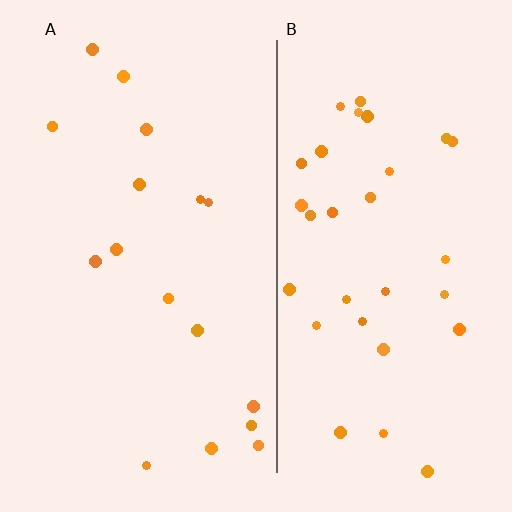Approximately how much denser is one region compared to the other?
Approximately 1.9× — region B over region A.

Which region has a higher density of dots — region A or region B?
B (the right).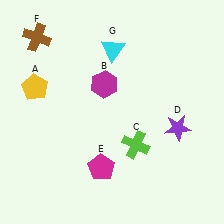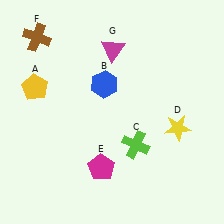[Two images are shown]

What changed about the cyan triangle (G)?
In Image 1, G is cyan. In Image 2, it changed to magenta.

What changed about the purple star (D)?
In Image 1, D is purple. In Image 2, it changed to yellow.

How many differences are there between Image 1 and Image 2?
There are 3 differences between the two images.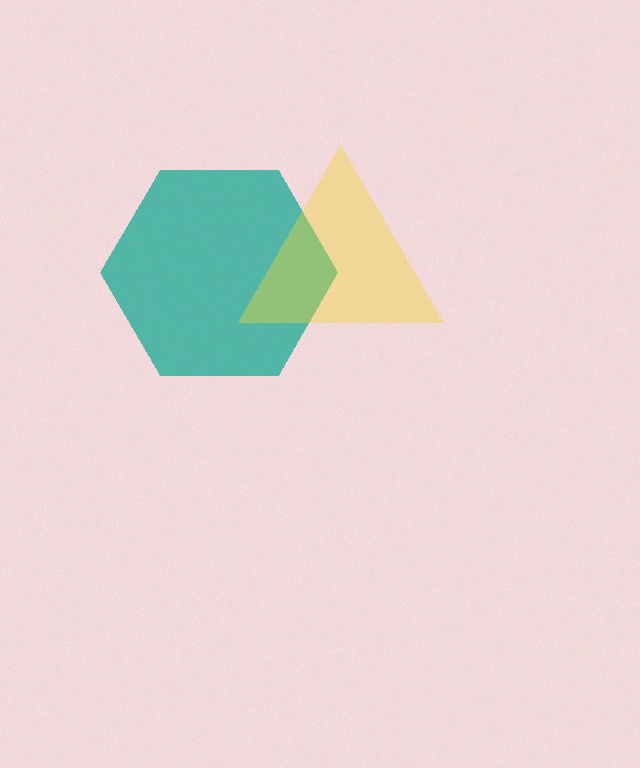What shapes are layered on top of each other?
The layered shapes are: a teal hexagon, a yellow triangle.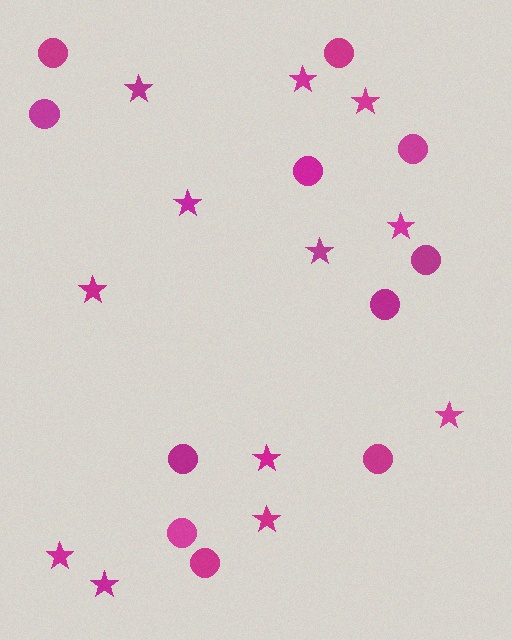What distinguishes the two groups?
There are 2 groups: one group of stars (12) and one group of circles (11).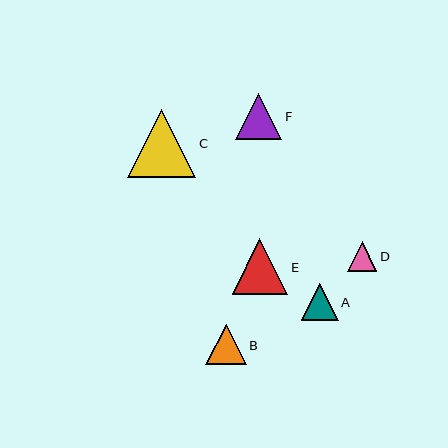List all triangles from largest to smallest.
From largest to smallest: C, E, F, B, A, D.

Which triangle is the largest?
Triangle C is the largest with a size of approximately 68 pixels.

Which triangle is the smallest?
Triangle D is the smallest with a size of approximately 29 pixels.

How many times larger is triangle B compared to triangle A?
Triangle B is approximately 1.1 times the size of triangle A.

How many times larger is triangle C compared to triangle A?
Triangle C is approximately 1.9 times the size of triangle A.